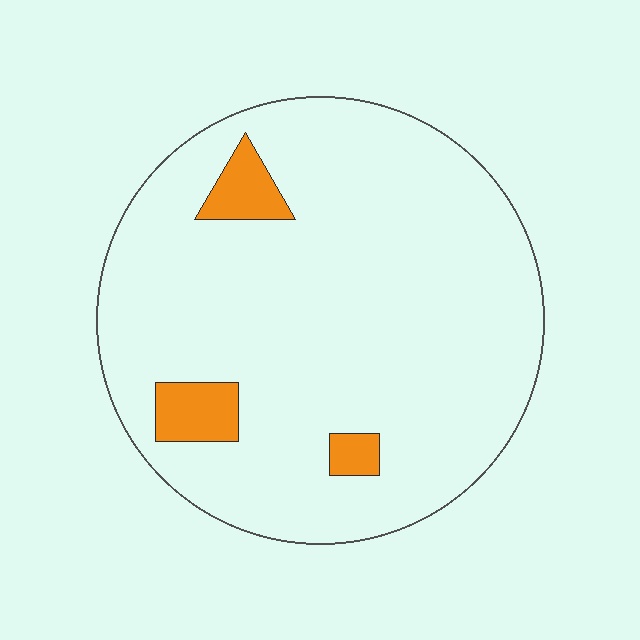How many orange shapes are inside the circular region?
3.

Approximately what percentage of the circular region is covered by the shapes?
Approximately 5%.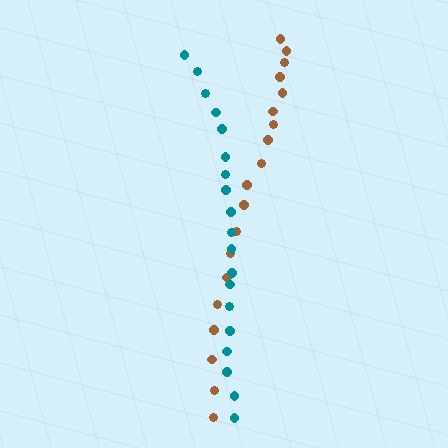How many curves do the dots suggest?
There are 2 distinct paths.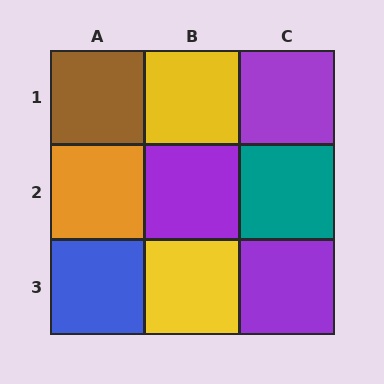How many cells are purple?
3 cells are purple.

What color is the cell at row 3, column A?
Blue.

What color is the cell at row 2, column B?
Purple.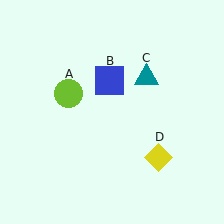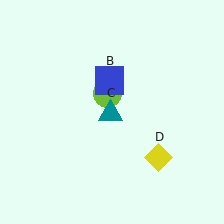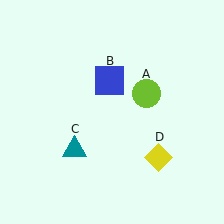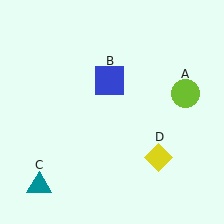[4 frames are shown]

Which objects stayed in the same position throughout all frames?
Blue square (object B) and yellow diamond (object D) remained stationary.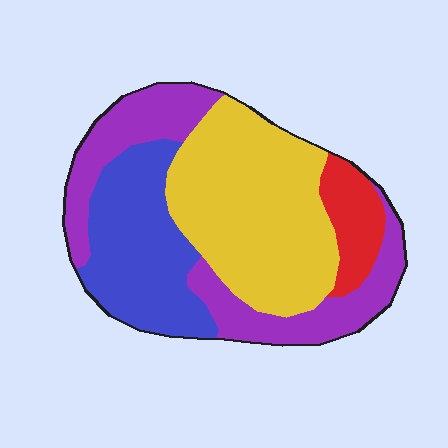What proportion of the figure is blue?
Blue covers about 25% of the figure.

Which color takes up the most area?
Yellow, at roughly 40%.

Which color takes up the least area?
Red, at roughly 10%.